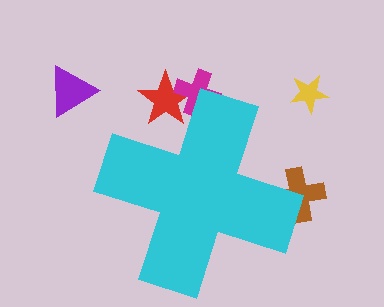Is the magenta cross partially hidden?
Yes, the magenta cross is partially hidden behind the cyan cross.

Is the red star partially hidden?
Yes, the red star is partially hidden behind the cyan cross.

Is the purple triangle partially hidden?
No, the purple triangle is fully visible.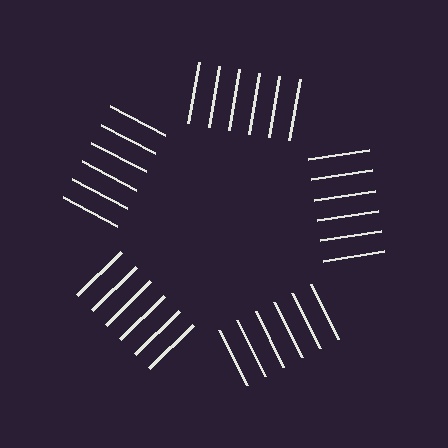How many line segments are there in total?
30 — 6 along each of the 5 edges.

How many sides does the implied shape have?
5 sides — the line-ends trace a pentagon.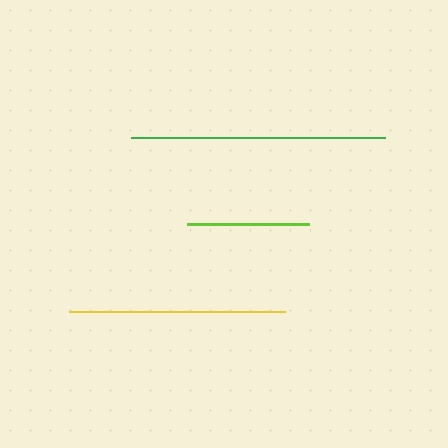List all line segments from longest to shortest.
From longest to shortest: green, yellow, lime.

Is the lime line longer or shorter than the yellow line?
The yellow line is longer than the lime line.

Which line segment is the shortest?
The lime line is the shortest at approximately 121 pixels.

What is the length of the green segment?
The green segment is approximately 254 pixels long.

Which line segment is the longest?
The green line is the longest at approximately 254 pixels.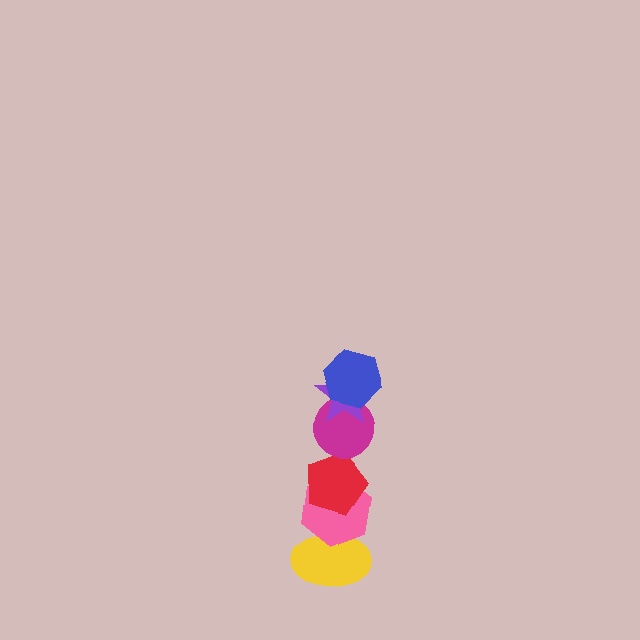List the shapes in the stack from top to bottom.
From top to bottom: the blue hexagon, the purple star, the magenta circle, the red pentagon, the pink hexagon, the yellow ellipse.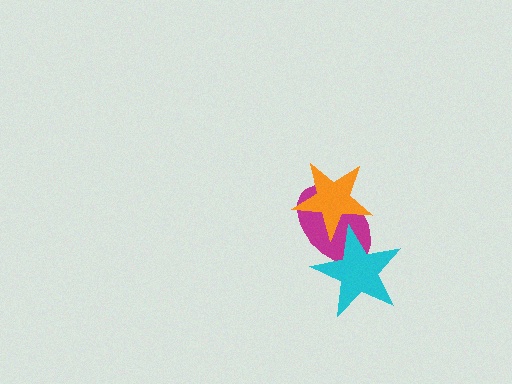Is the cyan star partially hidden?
No, no other shape covers it.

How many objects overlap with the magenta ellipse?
2 objects overlap with the magenta ellipse.